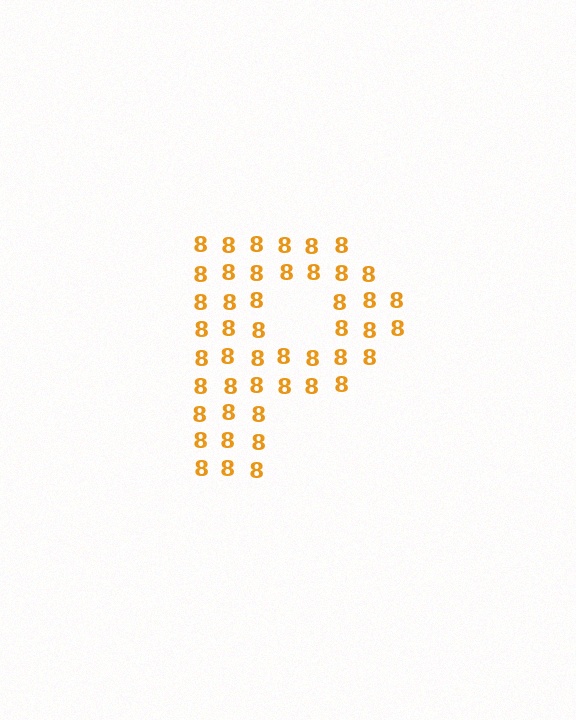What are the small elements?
The small elements are digit 8's.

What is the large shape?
The large shape is the letter P.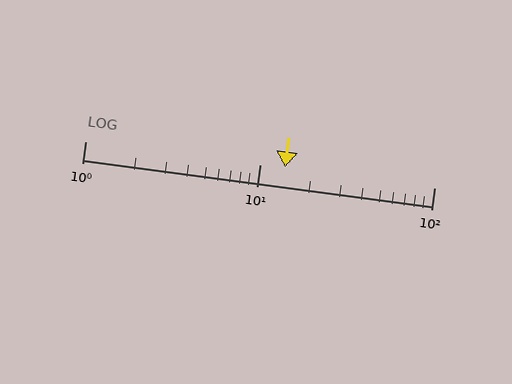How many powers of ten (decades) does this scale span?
The scale spans 2 decades, from 1 to 100.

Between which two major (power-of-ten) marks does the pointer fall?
The pointer is between 10 and 100.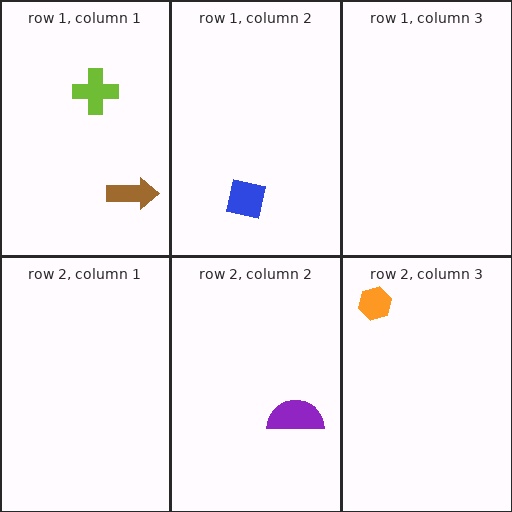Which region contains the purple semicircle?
The row 2, column 2 region.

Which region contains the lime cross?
The row 1, column 1 region.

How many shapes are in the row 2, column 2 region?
1.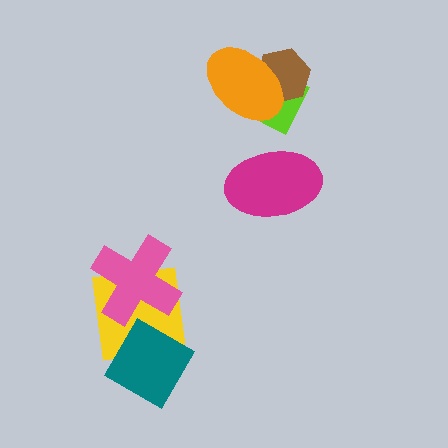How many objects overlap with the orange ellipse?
2 objects overlap with the orange ellipse.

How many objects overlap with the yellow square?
2 objects overlap with the yellow square.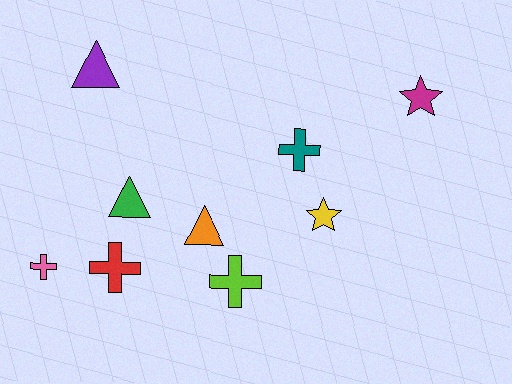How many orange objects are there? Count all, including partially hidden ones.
There is 1 orange object.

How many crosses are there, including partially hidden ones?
There are 4 crosses.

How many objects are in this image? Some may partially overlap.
There are 9 objects.